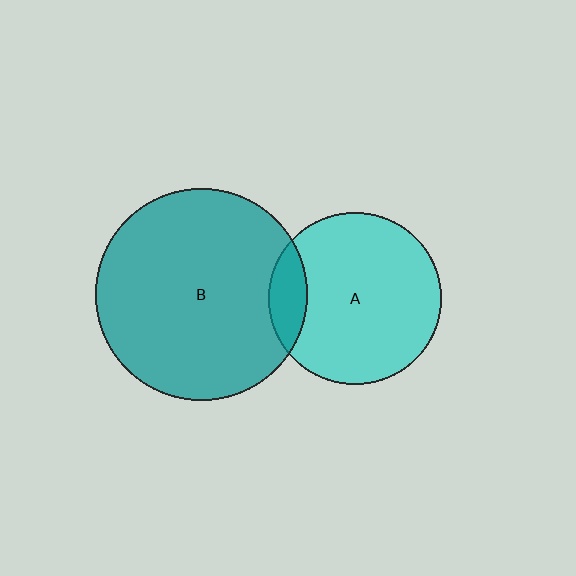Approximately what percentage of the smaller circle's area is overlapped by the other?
Approximately 15%.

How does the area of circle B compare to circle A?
Approximately 1.5 times.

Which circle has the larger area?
Circle B (teal).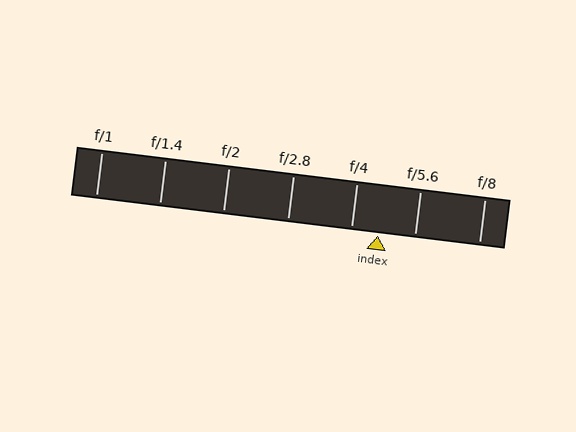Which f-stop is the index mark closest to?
The index mark is closest to f/4.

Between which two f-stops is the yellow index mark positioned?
The index mark is between f/4 and f/5.6.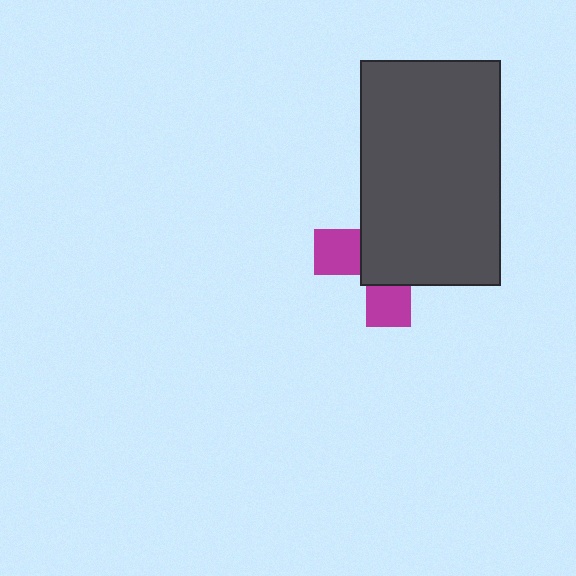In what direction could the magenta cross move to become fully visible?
The magenta cross could move toward the lower-left. That would shift it out from behind the dark gray rectangle entirely.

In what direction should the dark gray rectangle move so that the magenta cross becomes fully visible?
The dark gray rectangle should move toward the upper-right. That is the shortest direction to clear the overlap and leave the magenta cross fully visible.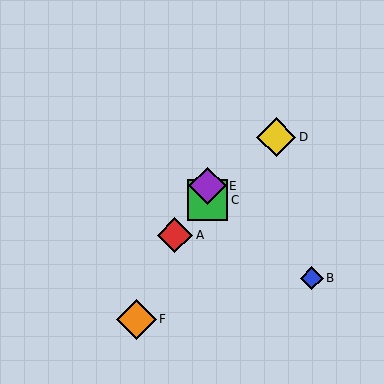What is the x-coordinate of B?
Object B is at x≈312.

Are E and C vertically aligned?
Yes, both are at x≈207.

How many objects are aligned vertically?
2 objects (C, E) are aligned vertically.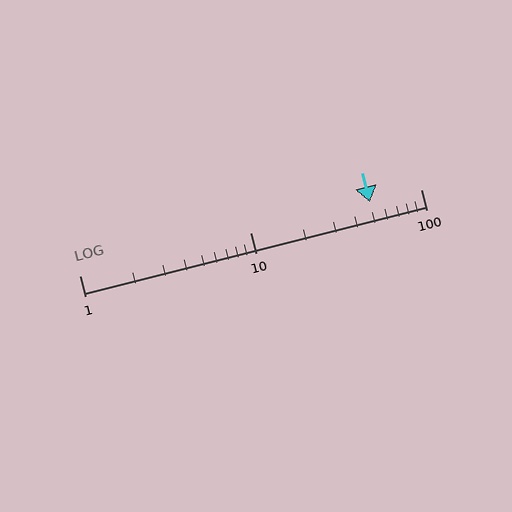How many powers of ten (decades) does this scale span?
The scale spans 2 decades, from 1 to 100.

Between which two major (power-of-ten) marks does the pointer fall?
The pointer is between 10 and 100.